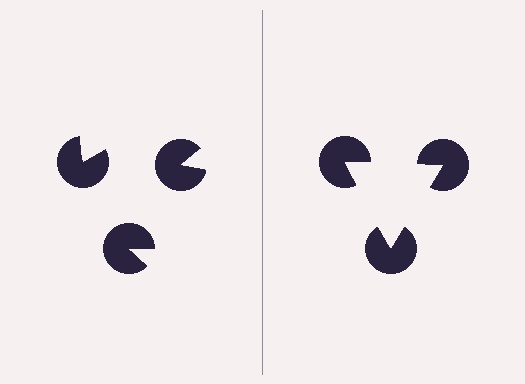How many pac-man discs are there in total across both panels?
6 — 3 on each side.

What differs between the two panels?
The pac-man discs are positioned identically on both sides; only the wedge orientations differ. On the right they align to a triangle; on the left they are misaligned.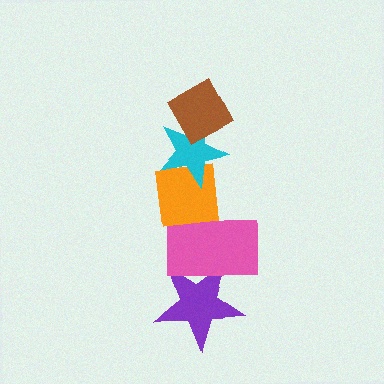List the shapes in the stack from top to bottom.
From top to bottom: the brown diamond, the cyan star, the orange square, the pink rectangle, the purple star.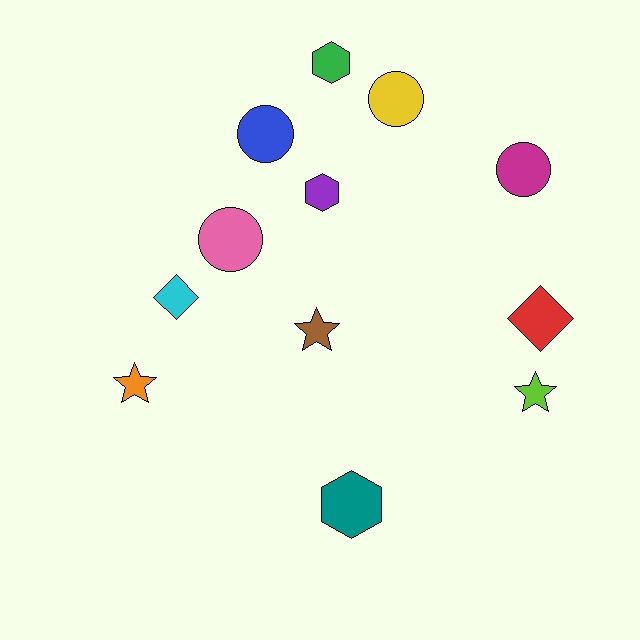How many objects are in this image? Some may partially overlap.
There are 12 objects.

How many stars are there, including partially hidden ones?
There are 3 stars.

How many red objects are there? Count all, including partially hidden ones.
There is 1 red object.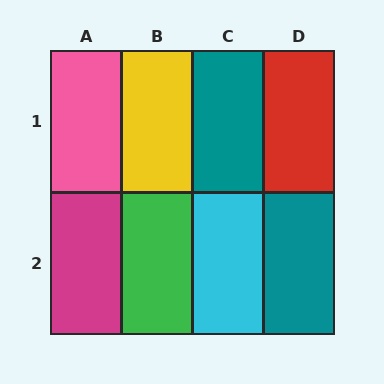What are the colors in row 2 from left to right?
Magenta, green, cyan, teal.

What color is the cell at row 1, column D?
Red.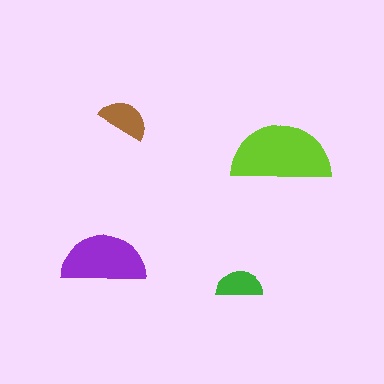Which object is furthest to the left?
The purple semicircle is leftmost.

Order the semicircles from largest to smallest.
the lime one, the purple one, the brown one, the green one.